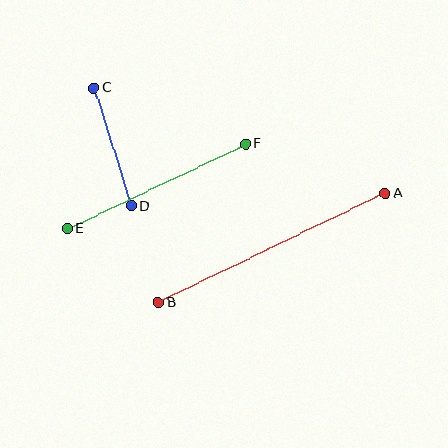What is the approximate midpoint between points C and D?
The midpoint is at approximately (112, 147) pixels.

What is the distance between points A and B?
The distance is approximately 252 pixels.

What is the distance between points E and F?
The distance is approximately 198 pixels.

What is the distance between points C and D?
The distance is approximately 124 pixels.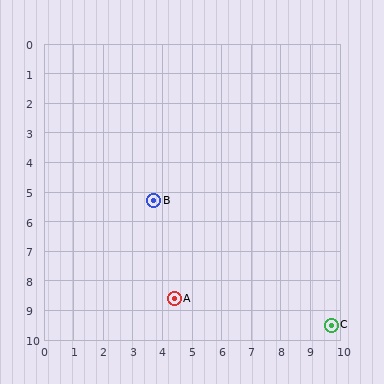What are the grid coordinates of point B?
Point B is at approximately (3.7, 5.3).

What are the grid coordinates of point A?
Point A is at approximately (4.4, 8.6).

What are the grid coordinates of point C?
Point C is at approximately (9.7, 9.5).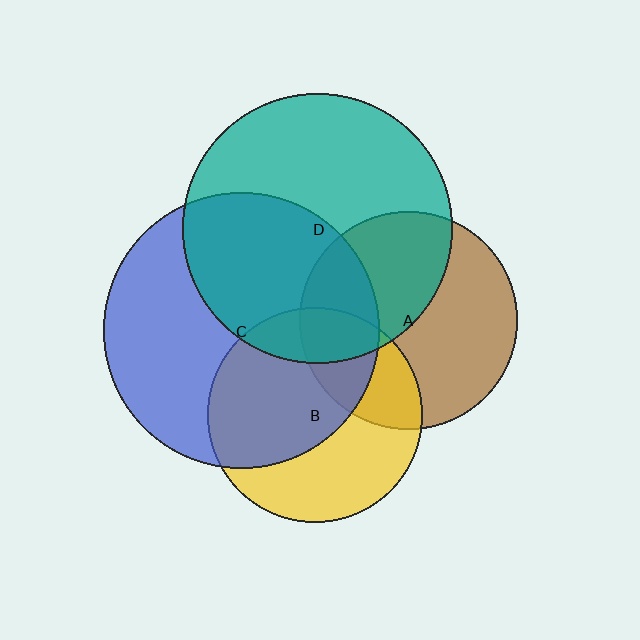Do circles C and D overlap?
Yes.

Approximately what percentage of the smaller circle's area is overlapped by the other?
Approximately 45%.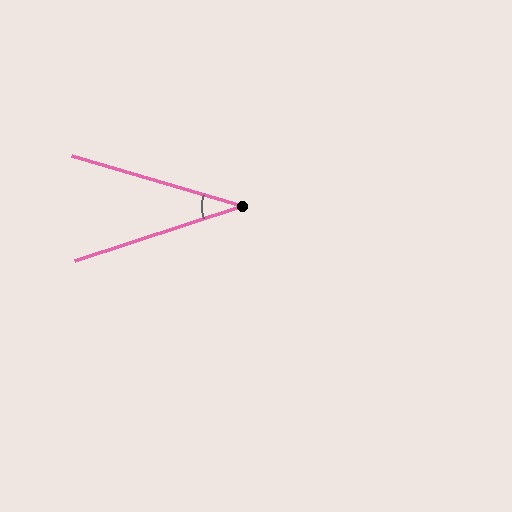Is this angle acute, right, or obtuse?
It is acute.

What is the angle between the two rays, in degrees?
Approximately 34 degrees.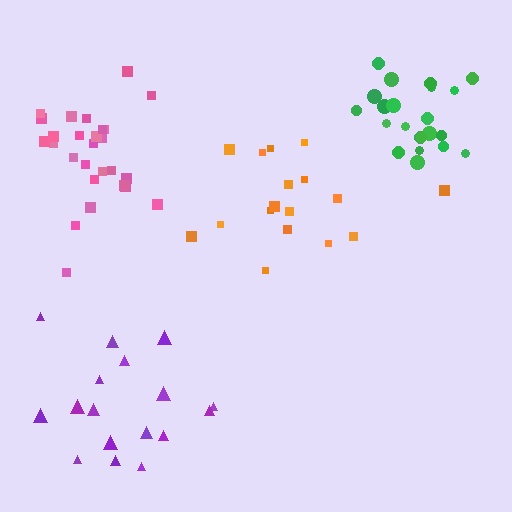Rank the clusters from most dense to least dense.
green, pink, purple, orange.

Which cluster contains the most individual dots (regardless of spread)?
Pink (27).